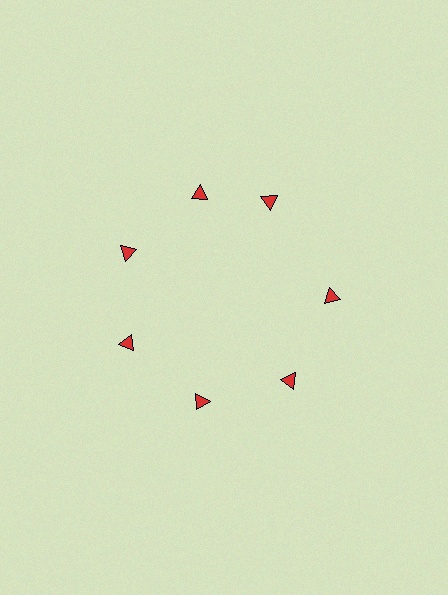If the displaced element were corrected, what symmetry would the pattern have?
It would have 7-fold rotational symmetry — the pattern would map onto itself every 51 degrees.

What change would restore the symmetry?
The symmetry would be restored by rotating it back into even spacing with its neighbors so that all 7 triangles sit at equal angles and equal distance from the center.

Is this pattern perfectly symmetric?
No. The 7 red triangles are arranged in a ring, but one element near the 1 o'clock position is rotated out of alignment along the ring, breaking the 7-fold rotational symmetry.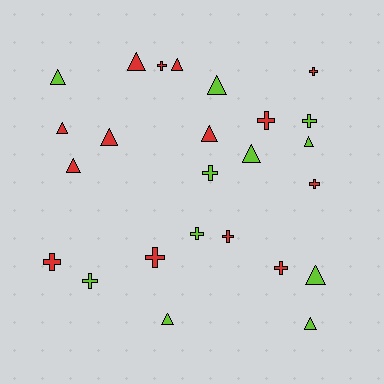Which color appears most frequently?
Red, with 14 objects.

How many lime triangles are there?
There are 7 lime triangles.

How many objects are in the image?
There are 25 objects.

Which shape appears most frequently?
Triangle, with 13 objects.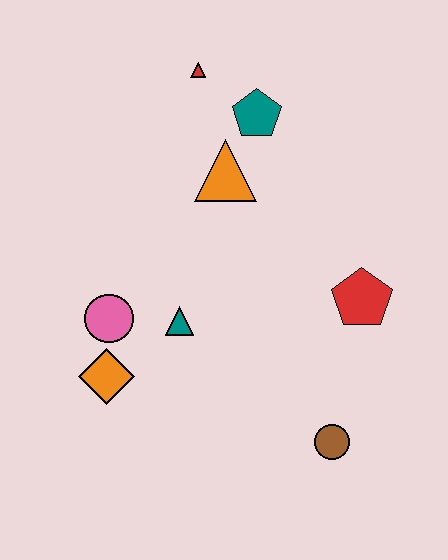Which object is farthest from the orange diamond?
The red triangle is farthest from the orange diamond.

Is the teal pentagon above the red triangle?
No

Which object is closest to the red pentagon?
The brown circle is closest to the red pentagon.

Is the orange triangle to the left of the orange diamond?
No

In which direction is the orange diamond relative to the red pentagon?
The orange diamond is to the left of the red pentagon.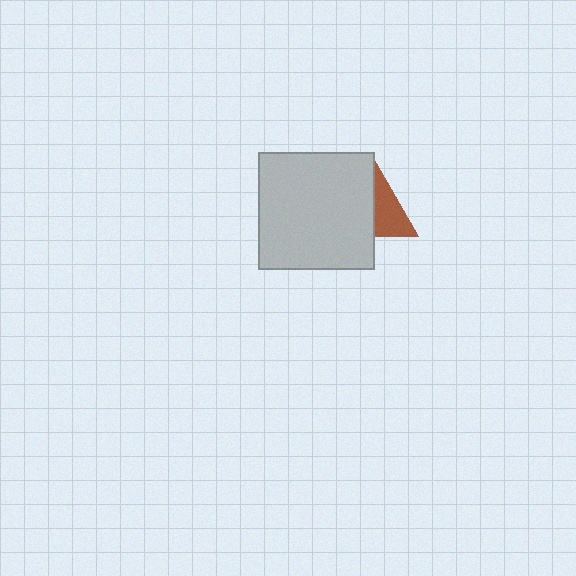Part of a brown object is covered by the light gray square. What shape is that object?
It is a triangle.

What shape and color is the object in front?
The object in front is a light gray square.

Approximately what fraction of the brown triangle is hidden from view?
Roughly 57% of the brown triangle is hidden behind the light gray square.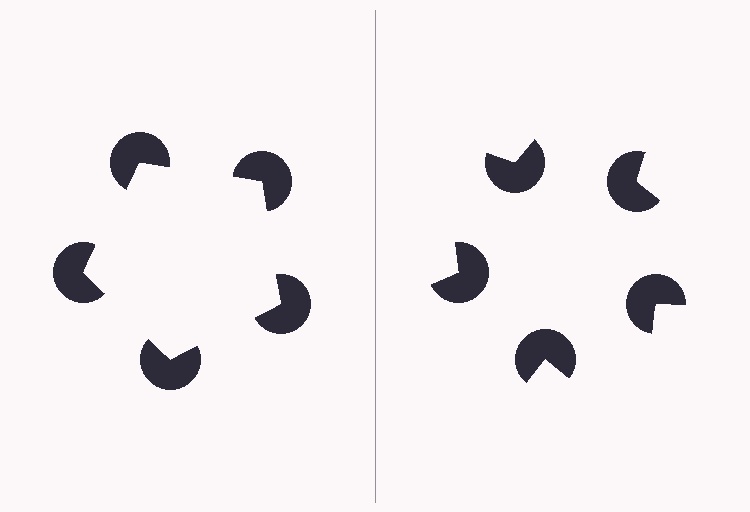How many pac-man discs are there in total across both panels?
10 — 5 on each side.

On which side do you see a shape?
An illusory pentagon appears on the left side. On the right side the wedge cuts are rotated, so no coherent shape forms.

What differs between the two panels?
The pac-man discs are positioned identically on both sides; only the wedge orientations differ. On the left they align to a pentagon; on the right they are misaligned.